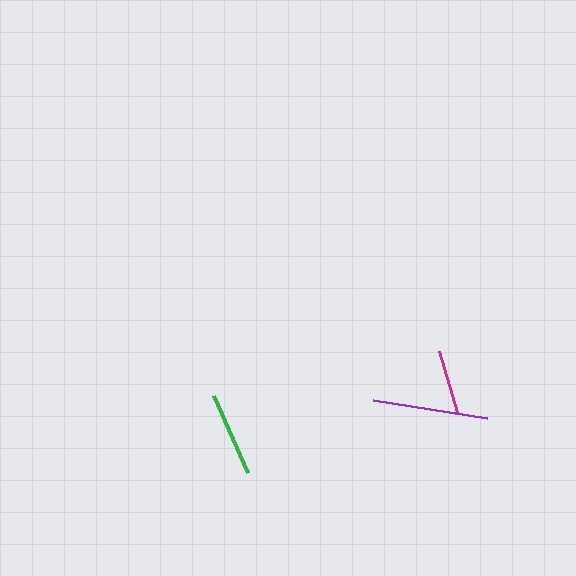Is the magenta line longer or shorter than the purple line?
The purple line is longer than the magenta line.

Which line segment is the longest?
The purple line is the longest at approximately 116 pixels.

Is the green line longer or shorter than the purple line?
The purple line is longer than the green line.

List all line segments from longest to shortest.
From longest to shortest: purple, green, magenta.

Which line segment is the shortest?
The magenta line is the shortest at approximately 64 pixels.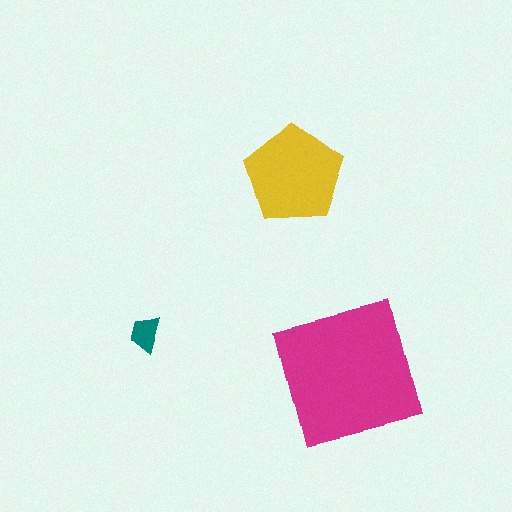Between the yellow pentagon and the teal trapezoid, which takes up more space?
The yellow pentagon.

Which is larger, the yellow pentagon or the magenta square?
The magenta square.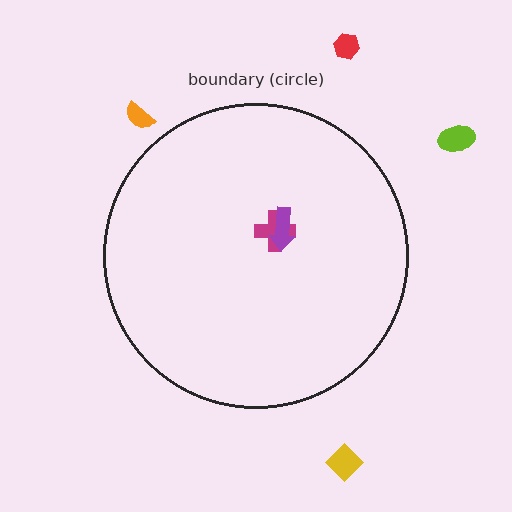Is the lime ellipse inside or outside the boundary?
Outside.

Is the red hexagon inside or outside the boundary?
Outside.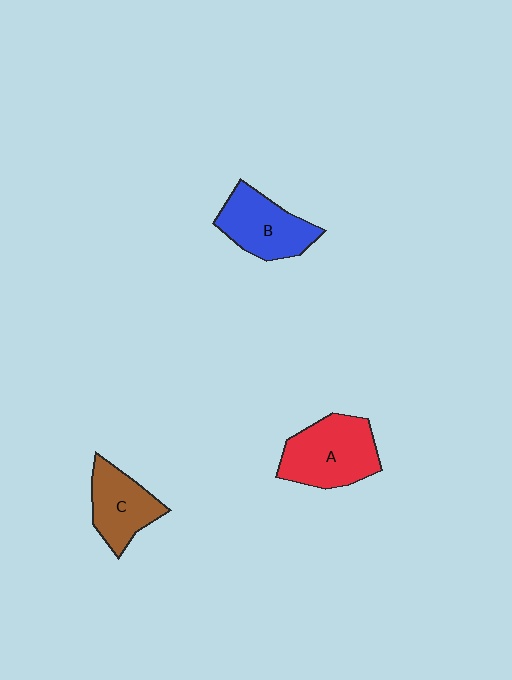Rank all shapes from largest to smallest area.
From largest to smallest: A (red), B (blue), C (brown).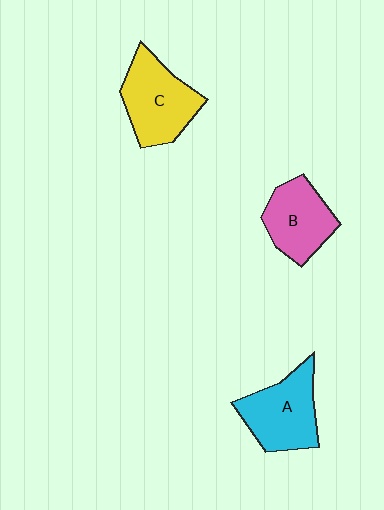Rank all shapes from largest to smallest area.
From largest to smallest: C (yellow), A (cyan), B (pink).